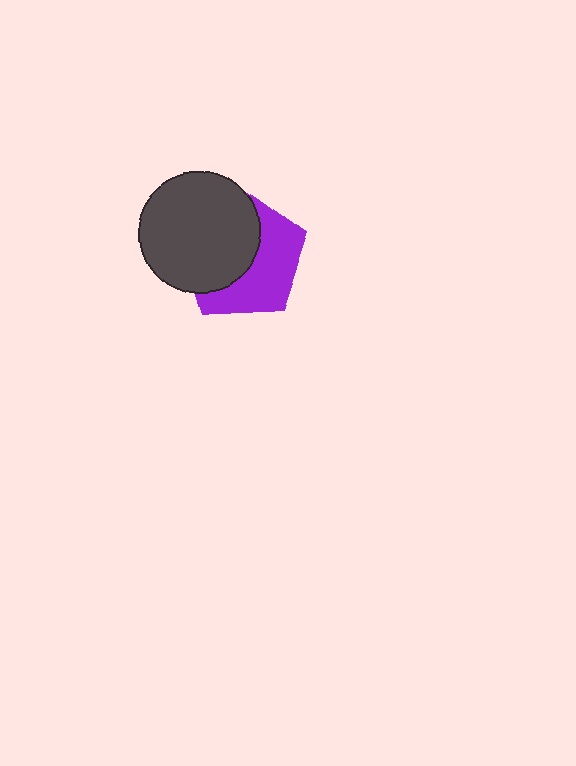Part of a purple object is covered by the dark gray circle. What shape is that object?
It is a pentagon.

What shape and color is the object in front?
The object in front is a dark gray circle.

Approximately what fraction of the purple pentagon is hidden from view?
Roughly 52% of the purple pentagon is hidden behind the dark gray circle.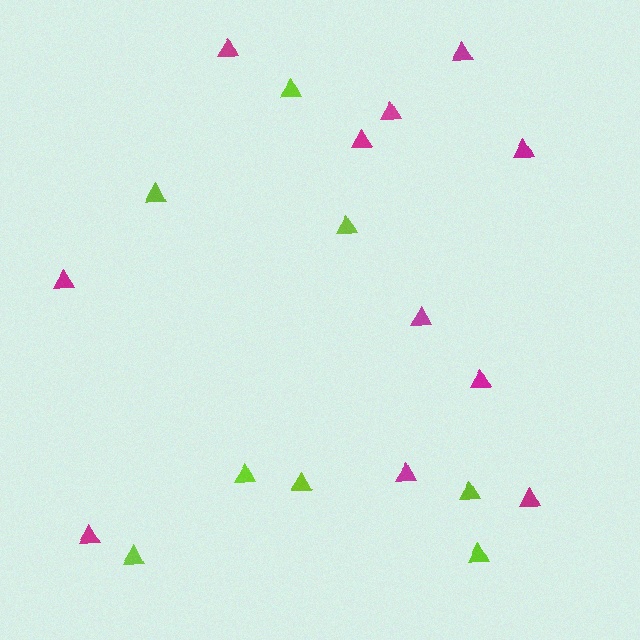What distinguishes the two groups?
There are 2 groups: one group of lime triangles (8) and one group of magenta triangles (11).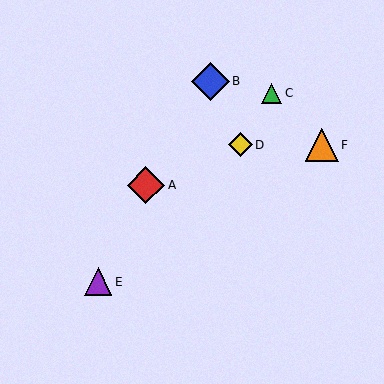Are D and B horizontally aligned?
No, D is at y≈145 and B is at y≈81.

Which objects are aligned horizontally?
Objects D, F are aligned horizontally.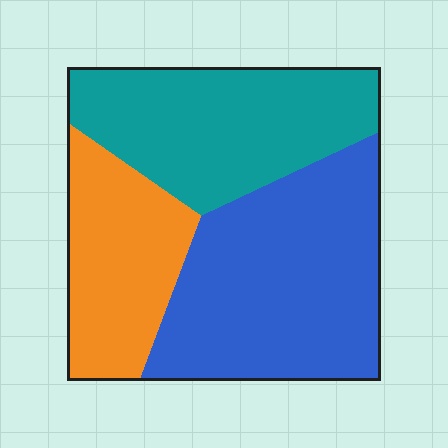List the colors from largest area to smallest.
From largest to smallest: blue, teal, orange.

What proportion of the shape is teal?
Teal covers around 35% of the shape.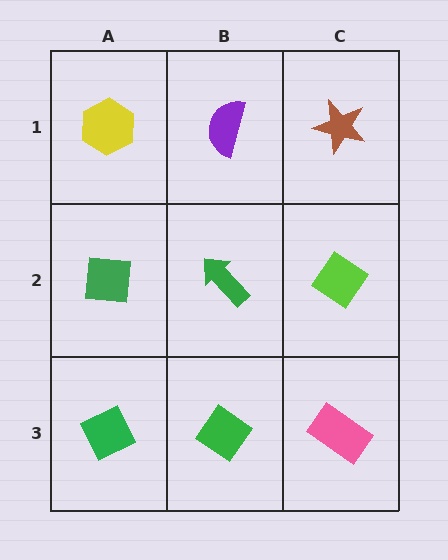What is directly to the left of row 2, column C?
A green arrow.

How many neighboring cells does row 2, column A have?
3.